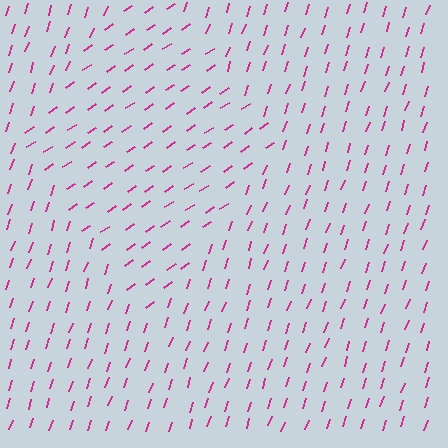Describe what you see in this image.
The image is filled with small magenta line segments. A diamond region in the image has lines oriented differently from the surrounding lines, creating a visible texture boundary.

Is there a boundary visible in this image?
Yes, there is a texture boundary formed by a change in line orientation.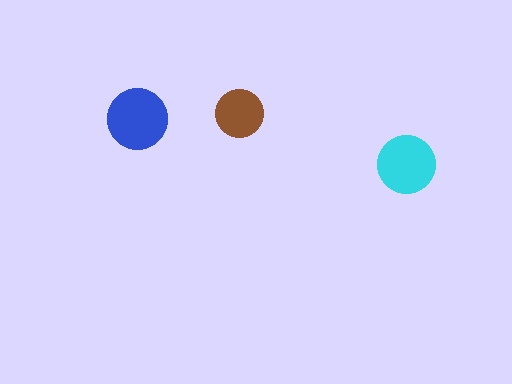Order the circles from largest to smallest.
the blue one, the cyan one, the brown one.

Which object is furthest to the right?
The cyan circle is rightmost.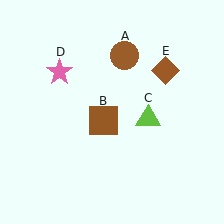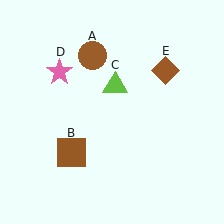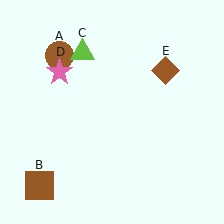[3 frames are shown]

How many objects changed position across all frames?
3 objects changed position: brown circle (object A), brown square (object B), lime triangle (object C).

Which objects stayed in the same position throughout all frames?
Pink star (object D) and brown diamond (object E) remained stationary.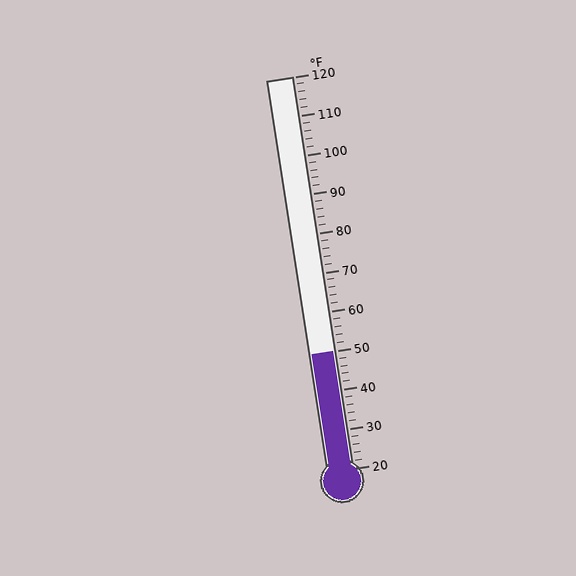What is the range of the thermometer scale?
The thermometer scale ranges from 20°F to 120°F.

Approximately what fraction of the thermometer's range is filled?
The thermometer is filled to approximately 30% of its range.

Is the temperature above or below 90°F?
The temperature is below 90°F.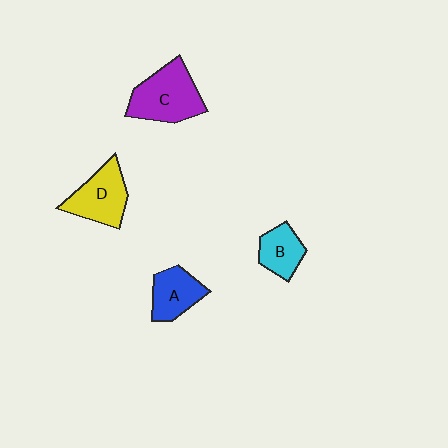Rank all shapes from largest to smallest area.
From largest to smallest: C (purple), D (yellow), A (blue), B (cyan).